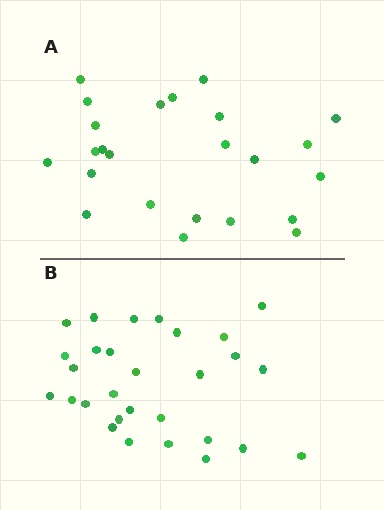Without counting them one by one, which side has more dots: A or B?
Region B (the bottom region) has more dots.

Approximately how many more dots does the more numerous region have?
Region B has about 5 more dots than region A.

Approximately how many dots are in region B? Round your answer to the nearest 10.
About 30 dots. (The exact count is 29, which rounds to 30.)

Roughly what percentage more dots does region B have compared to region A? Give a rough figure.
About 20% more.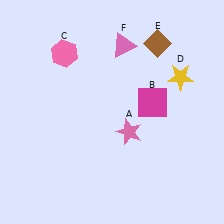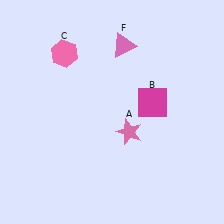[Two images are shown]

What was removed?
The brown diamond (E), the yellow star (D) were removed in Image 2.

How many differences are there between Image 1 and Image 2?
There are 2 differences between the two images.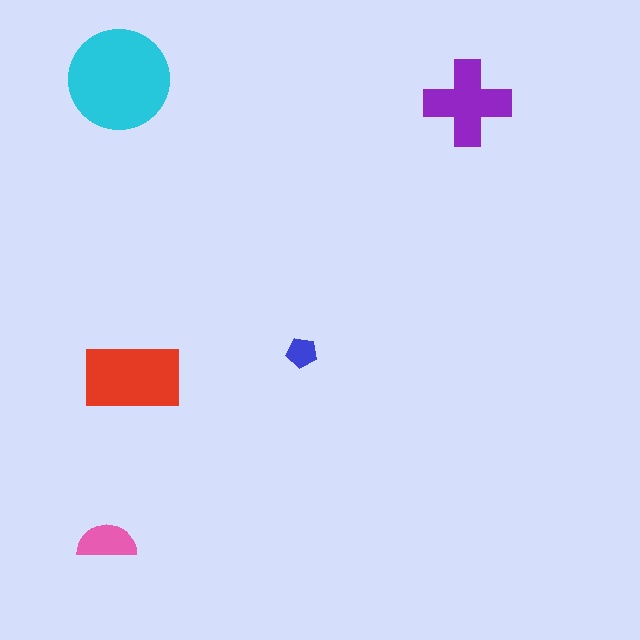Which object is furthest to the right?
The purple cross is rightmost.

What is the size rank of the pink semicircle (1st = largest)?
4th.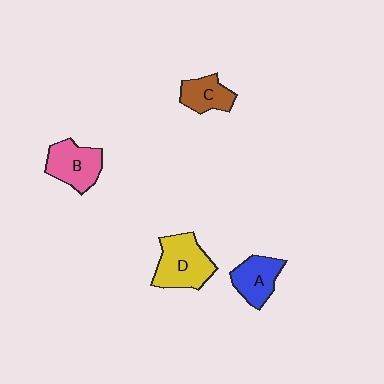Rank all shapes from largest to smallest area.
From largest to smallest: D (yellow), B (pink), A (blue), C (brown).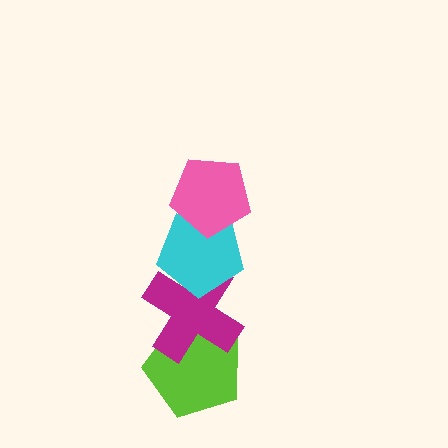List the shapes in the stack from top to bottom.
From top to bottom: the pink pentagon, the cyan pentagon, the magenta cross, the lime pentagon.